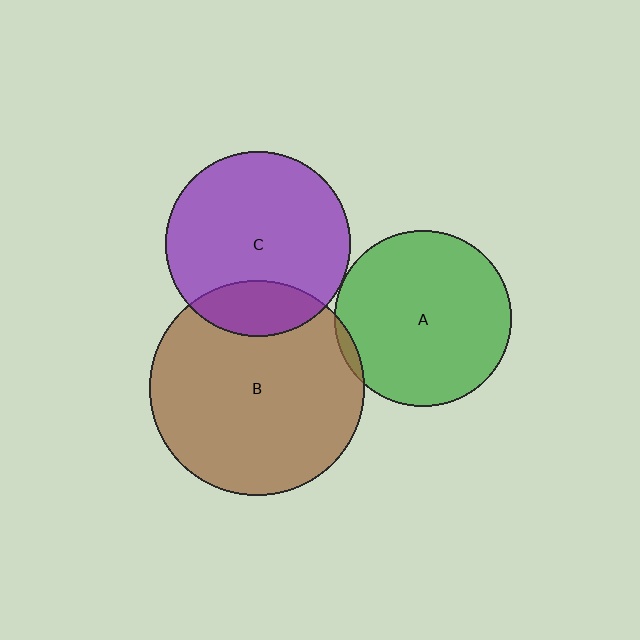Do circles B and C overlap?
Yes.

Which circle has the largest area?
Circle B (brown).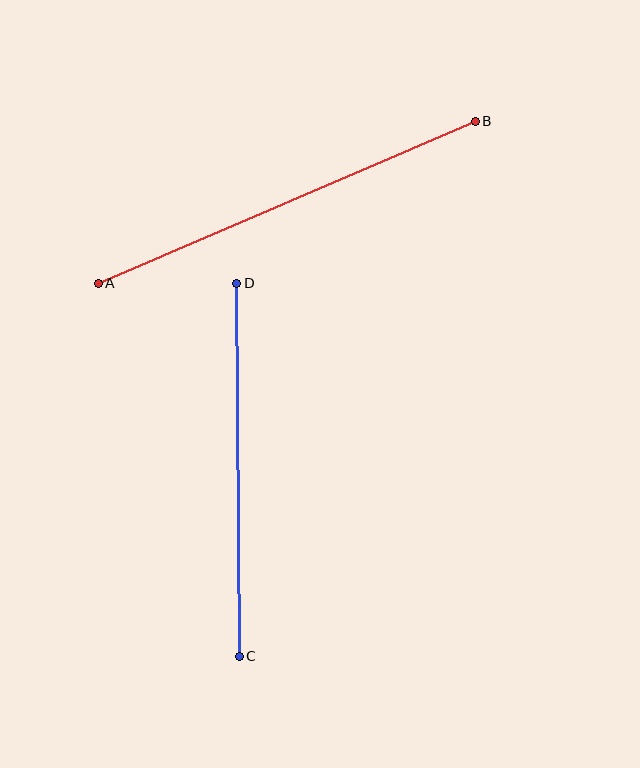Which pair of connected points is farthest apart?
Points A and B are farthest apart.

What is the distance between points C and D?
The distance is approximately 373 pixels.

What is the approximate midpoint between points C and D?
The midpoint is at approximately (238, 470) pixels.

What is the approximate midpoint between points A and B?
The midpoint is at approximately (287, 202) pixels.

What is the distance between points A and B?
The distance is approximately 410 pixels.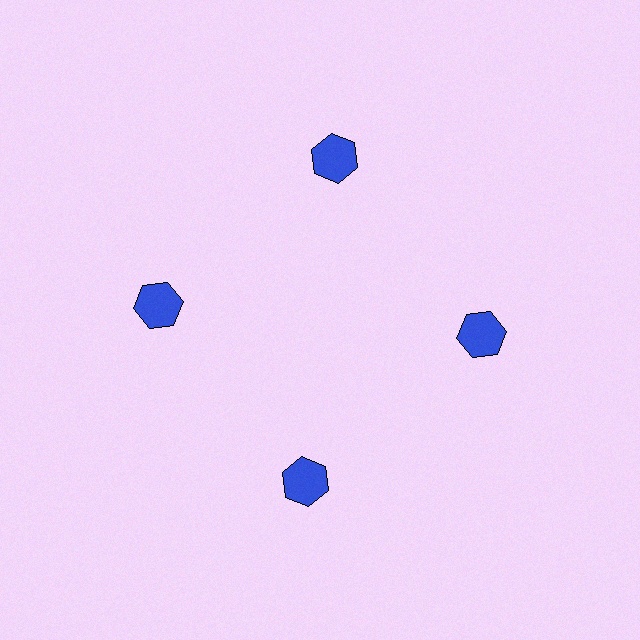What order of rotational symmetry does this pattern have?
This pattern has 4-fold rotational symmetry.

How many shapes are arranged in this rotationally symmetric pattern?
There are 4 shapes, arranged in 4 groups of 1.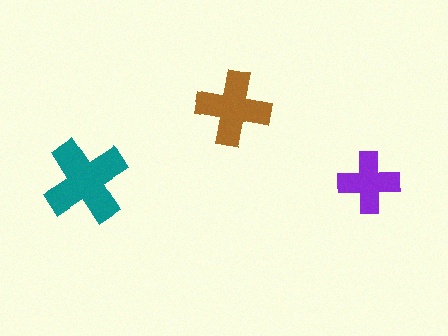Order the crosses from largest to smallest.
the teal one, the brown one, the purple one.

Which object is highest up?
The brown cross is topmost.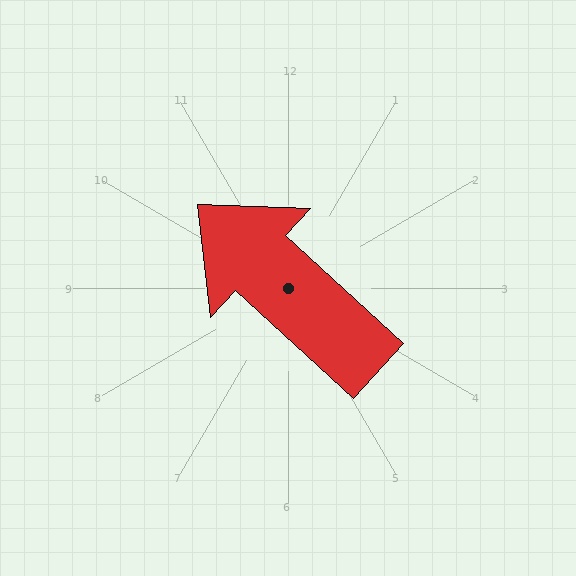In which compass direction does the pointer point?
Northwest.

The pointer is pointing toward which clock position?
Roughly 10 o'clock.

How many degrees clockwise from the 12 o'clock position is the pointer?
Approximately 313 degrees.